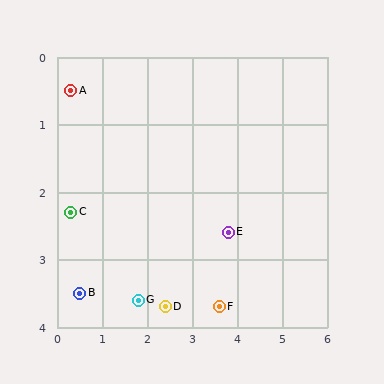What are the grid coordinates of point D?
Point D is at approximately (2.4, 3.7).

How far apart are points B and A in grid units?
Points B and A are about 3.0 grid units apart.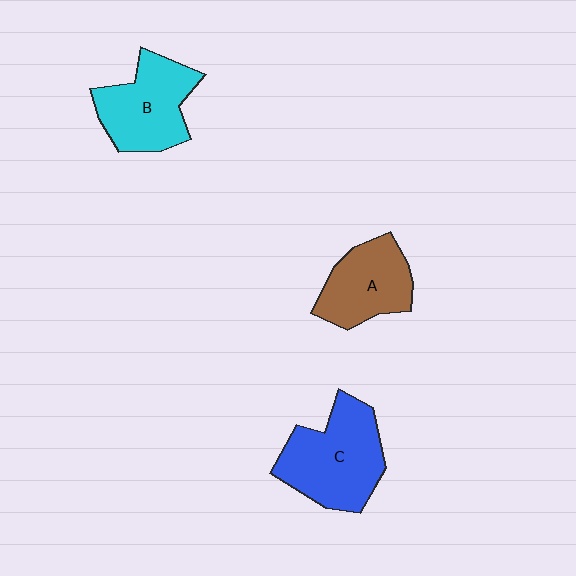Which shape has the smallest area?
Shape A (brown).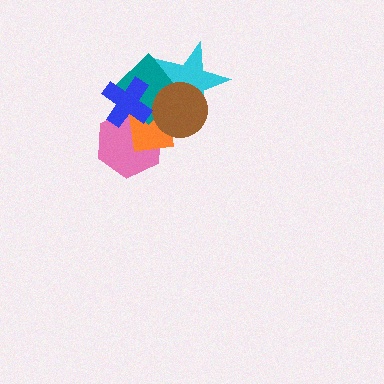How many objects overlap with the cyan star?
3 objects overlap with the cyan star.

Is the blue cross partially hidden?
No, no other shape covers it.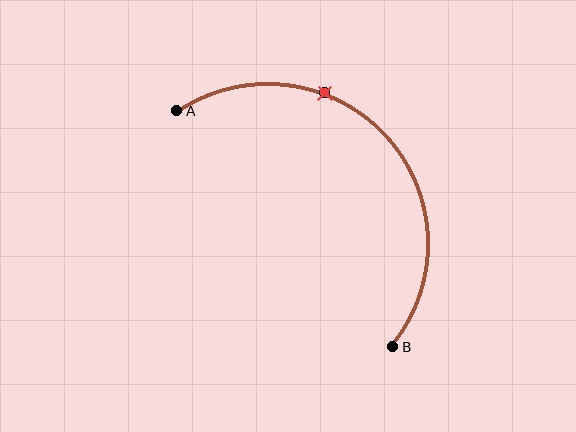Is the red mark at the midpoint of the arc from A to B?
No. The red mark lies on the arc but is closer to endpoint A. The arc midpoint would be at the point on the curve equidistant along the arc from both A and B.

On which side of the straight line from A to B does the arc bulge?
The arc bulges above and to the right of the straight line connecting A and B.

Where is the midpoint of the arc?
The arc midpoint is the point on the curve farthest from the straight line joining A and B. It sits above and to the right of that line.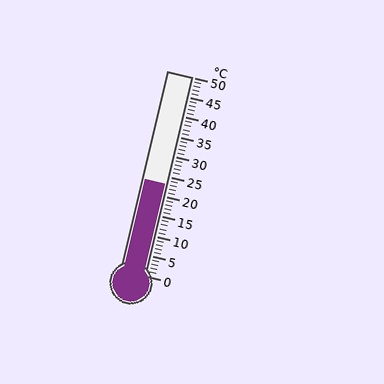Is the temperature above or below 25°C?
The temperature is below 25°C.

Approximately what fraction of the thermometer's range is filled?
The thermometer is filled to approximately 45% of its range.